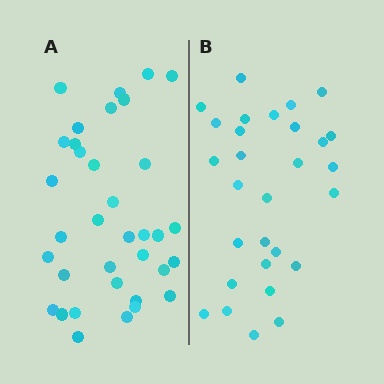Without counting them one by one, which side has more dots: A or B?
Region A (the left region) has more dots.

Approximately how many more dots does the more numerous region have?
Region A has about 6 more dots than region B.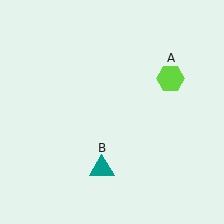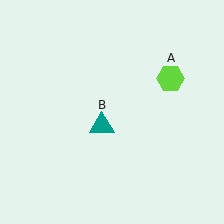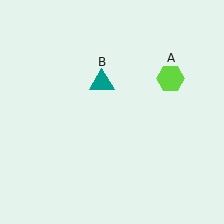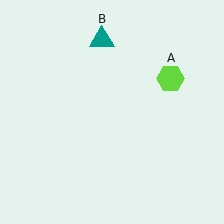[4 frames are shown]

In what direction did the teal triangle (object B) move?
The teal triangle (object B) moved up.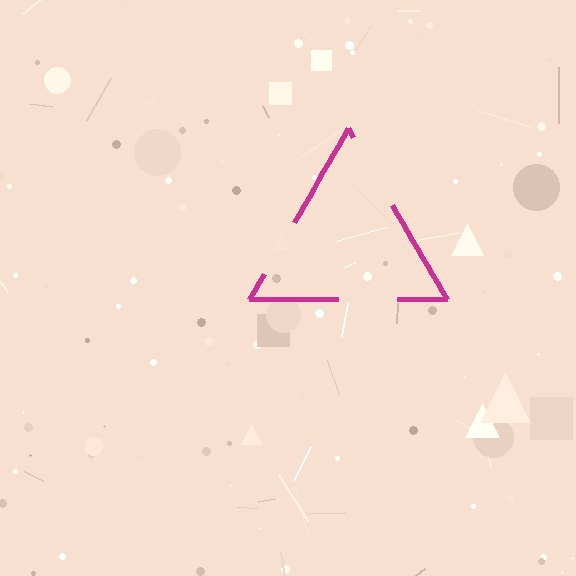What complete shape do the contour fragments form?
The contour fragments form a triangle.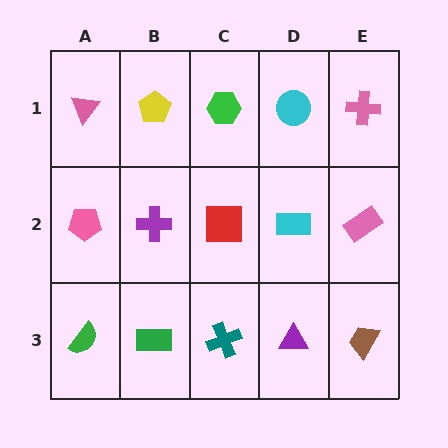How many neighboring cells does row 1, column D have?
3.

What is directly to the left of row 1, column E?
A cyan circle.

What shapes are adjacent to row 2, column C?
A green hexagon (row 1, column C), a teal cross (row 3, column C), a purple cross (row 2, column B), a cyan rectangle (row 2, column D).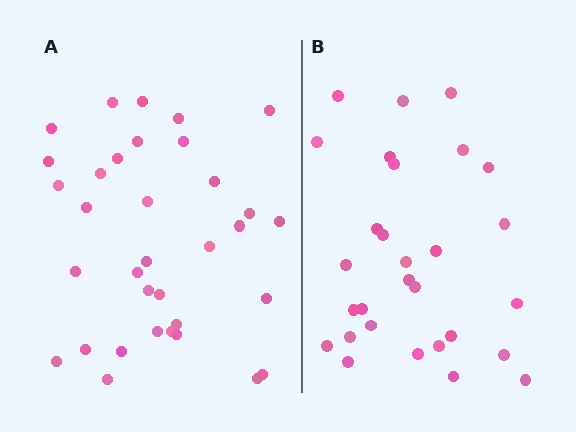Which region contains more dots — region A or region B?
Region A (the left region) has more dots.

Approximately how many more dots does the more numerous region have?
Region A has about 5 more dots than region B.